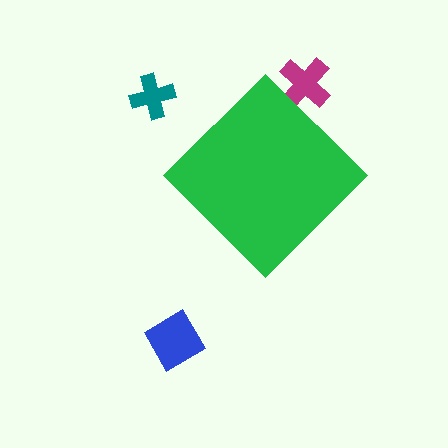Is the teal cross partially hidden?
No, the teal cross is fully visible.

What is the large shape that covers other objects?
A green diamond.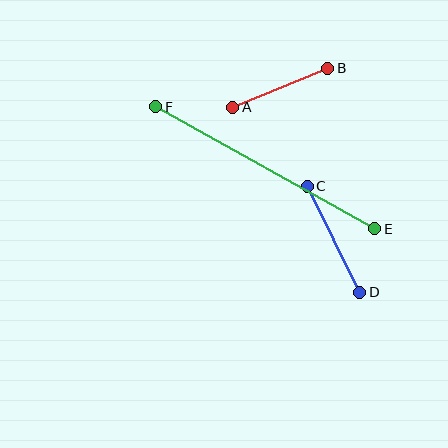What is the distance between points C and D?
The distance is approximately 118 pixels.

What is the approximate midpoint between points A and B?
The midpoint is at approximately (280, 88) pixels.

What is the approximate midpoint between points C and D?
The midpoint is at approximately (333, 239) pixels.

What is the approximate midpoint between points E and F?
The midpoint is at approximately (265, 168) pixels.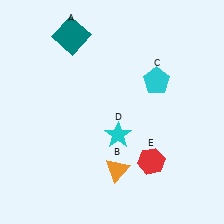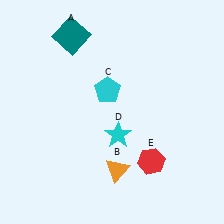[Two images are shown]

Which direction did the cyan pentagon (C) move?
The cyan pentagon (C) moved left.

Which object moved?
The cyan pentagon (C) moved left.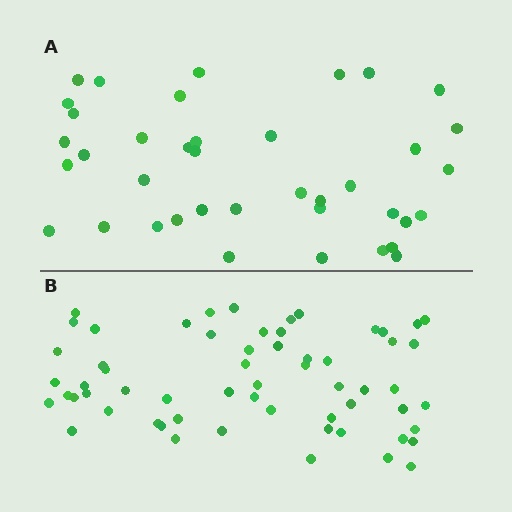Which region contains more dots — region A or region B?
Region B (the bottom region) has more dots.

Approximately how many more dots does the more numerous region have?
Region B has approximately 20 more dots than region A.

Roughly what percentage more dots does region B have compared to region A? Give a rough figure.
About 55% more.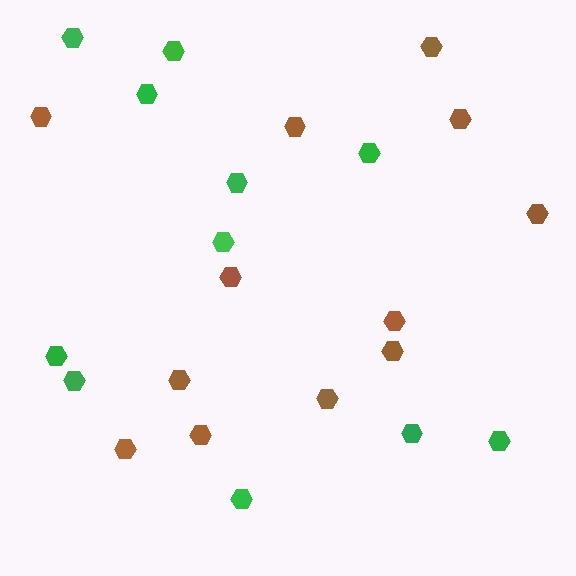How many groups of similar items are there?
There are 2 groups: one group of brown hexagons (12) and one group of green hexagons (11).